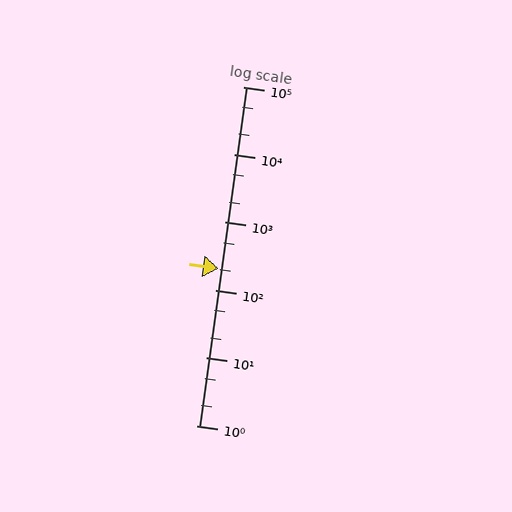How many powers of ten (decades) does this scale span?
The scale spans 5 decades, from 1 to 100000.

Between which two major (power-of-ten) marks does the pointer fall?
The pointer is between 100 and 1000.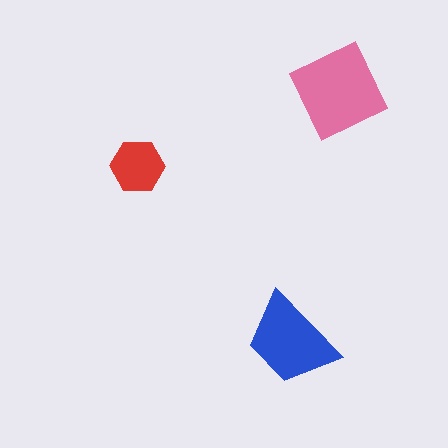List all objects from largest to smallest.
The pink diamond, the blue trapezoid, the red hexagon.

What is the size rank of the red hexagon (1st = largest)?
3rd.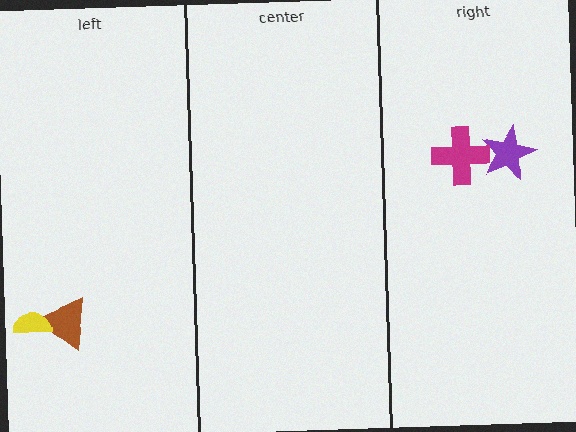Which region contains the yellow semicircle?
The left region.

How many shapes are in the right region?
2.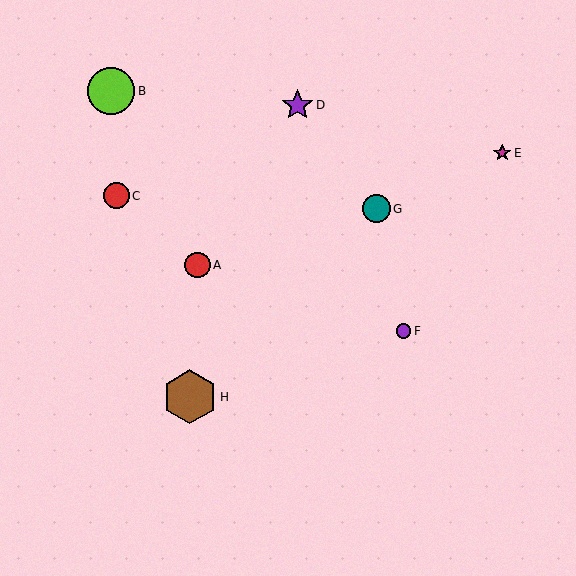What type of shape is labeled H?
Shape H is a brown hexagon.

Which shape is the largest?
The brown hexagon (labeled H) is the largest.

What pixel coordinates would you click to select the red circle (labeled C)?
Click at (116, 196) to select the red circle C.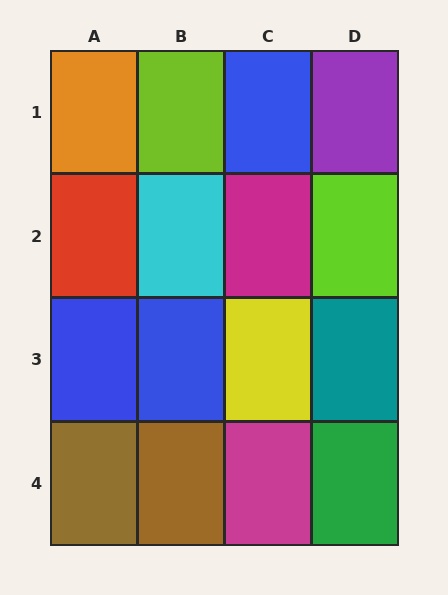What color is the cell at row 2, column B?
Cyan.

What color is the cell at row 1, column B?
Lime.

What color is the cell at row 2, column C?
Magenta.